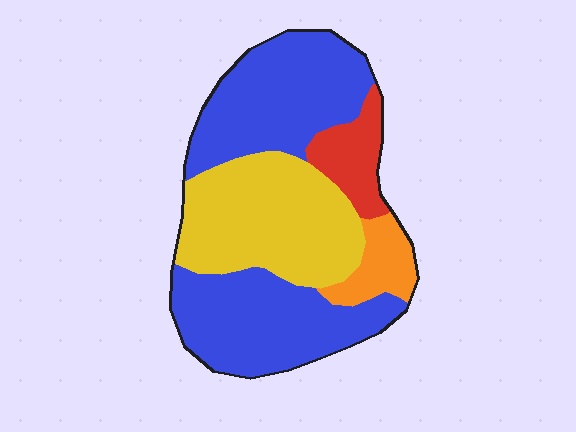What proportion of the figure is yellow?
Yellow covers around 30% of the figure.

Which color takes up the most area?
Blue, at roughly 55%.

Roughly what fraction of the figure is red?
Red covers about 10% of the figure.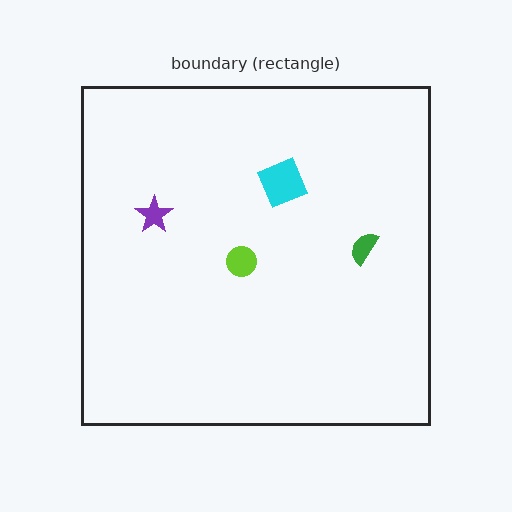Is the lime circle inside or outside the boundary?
Inside.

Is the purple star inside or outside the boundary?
Inside.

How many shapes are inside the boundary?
4 inside, 0 outside.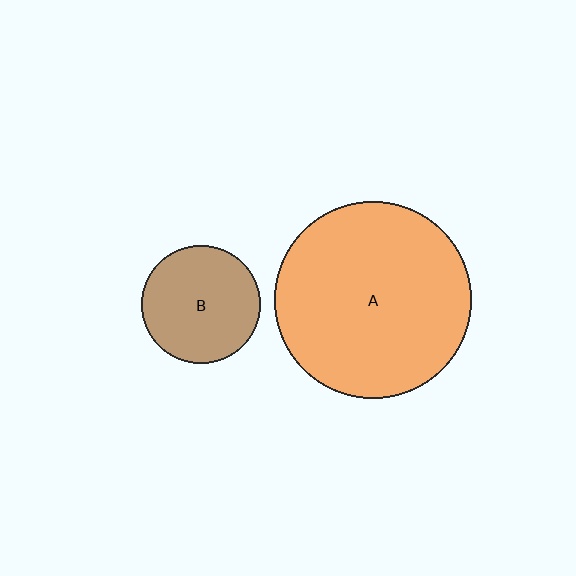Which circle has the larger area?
Circle A (orange).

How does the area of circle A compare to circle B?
Approximately 2.8 times.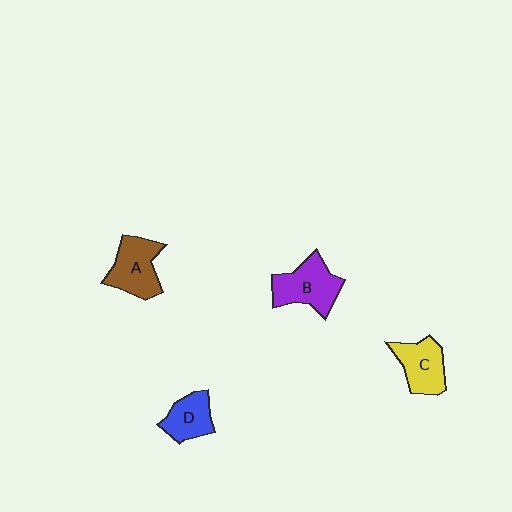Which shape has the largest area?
Shape B (purple).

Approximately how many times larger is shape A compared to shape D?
Approximately 1.3 times.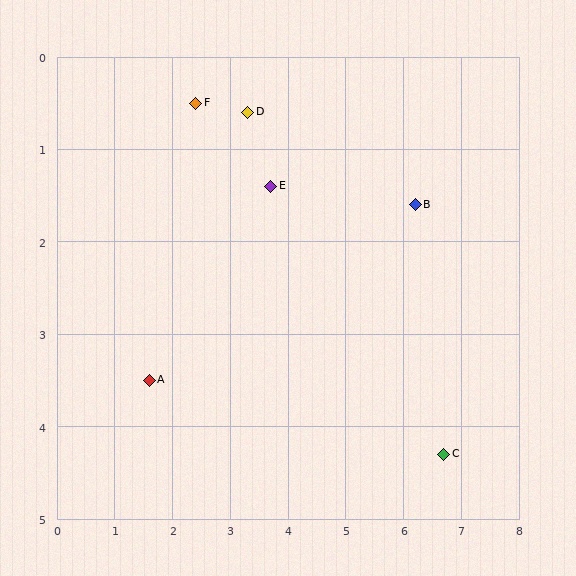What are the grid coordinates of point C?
Point C is at approximately (6.7, 4.3).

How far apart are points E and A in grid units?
Points E and A are about 3.0 grid units apart.